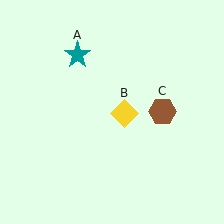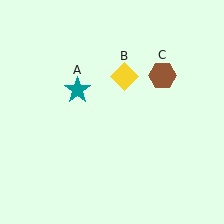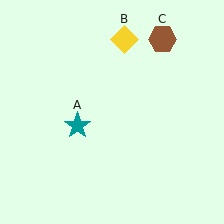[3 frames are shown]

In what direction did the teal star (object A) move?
The teal star (object A) moved down.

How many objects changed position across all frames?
3 objects changed position: teal star (object A), yellow diamond (object B), brown hexagon (object C).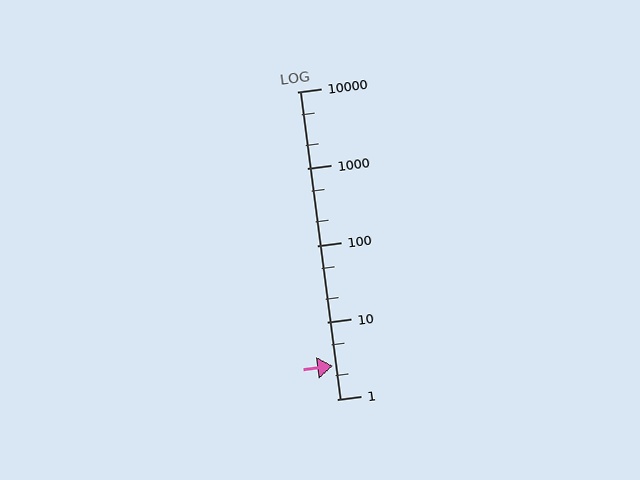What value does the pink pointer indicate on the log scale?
The pointer indicates approximately 2.7.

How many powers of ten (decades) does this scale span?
The scale spans 4 decades, from 1 to 10000.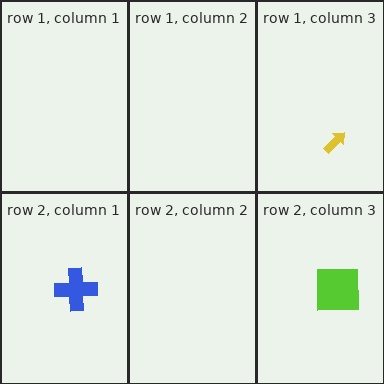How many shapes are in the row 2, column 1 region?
1.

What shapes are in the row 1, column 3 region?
The yellow arrow.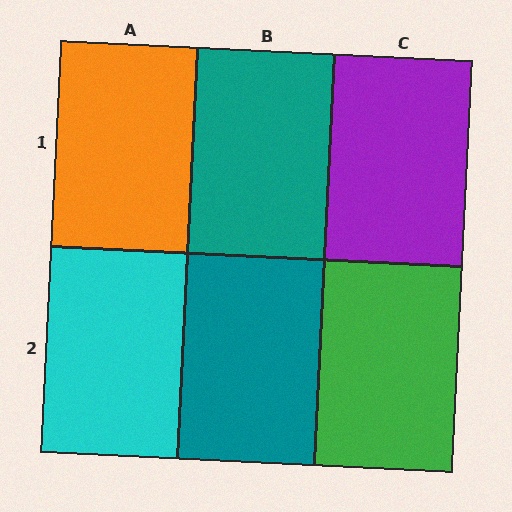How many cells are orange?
1 cell is orange.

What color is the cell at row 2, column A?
Cyan.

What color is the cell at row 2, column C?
Green.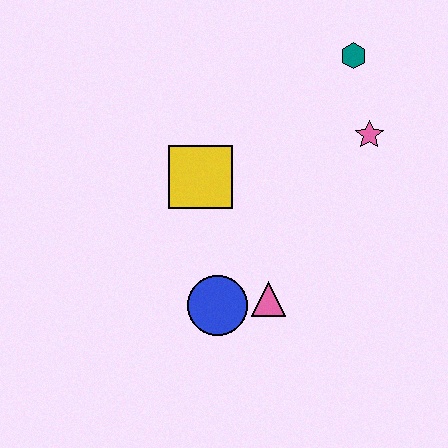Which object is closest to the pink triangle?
The blue circle is closest to the pink triangle.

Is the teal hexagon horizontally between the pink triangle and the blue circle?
No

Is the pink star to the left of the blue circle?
No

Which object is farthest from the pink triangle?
The teal hexagon is farthest from the pink triangle.